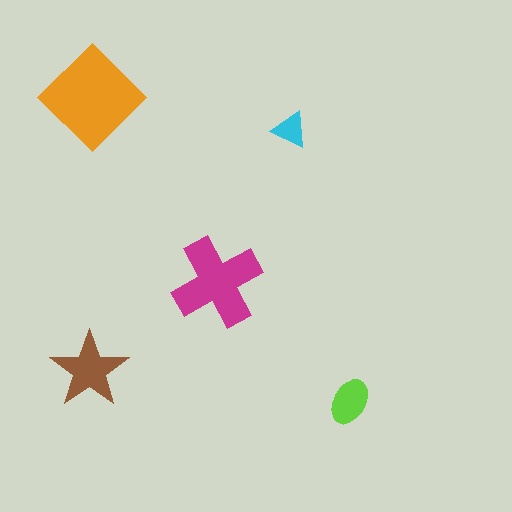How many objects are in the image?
There are 5 objects in the image.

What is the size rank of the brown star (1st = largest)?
3rd.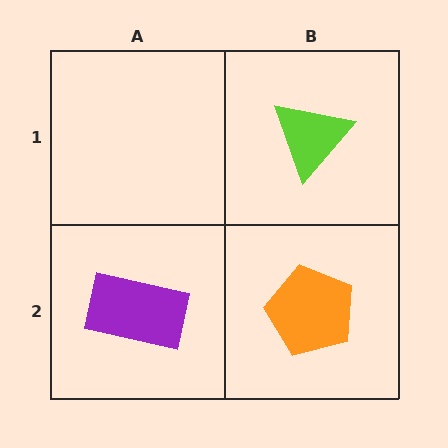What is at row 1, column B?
A lime triangle.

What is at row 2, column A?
A purple rectangle.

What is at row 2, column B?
An orange pentagon.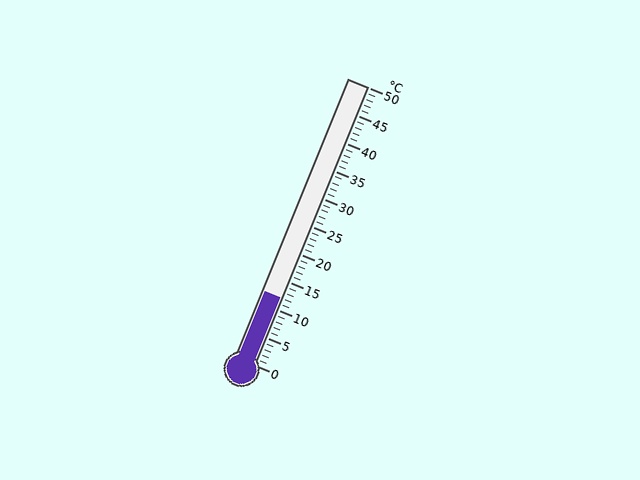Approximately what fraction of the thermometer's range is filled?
The thermometer is filled to approximately 25% of its range.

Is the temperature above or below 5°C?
The temperature is above 5°C.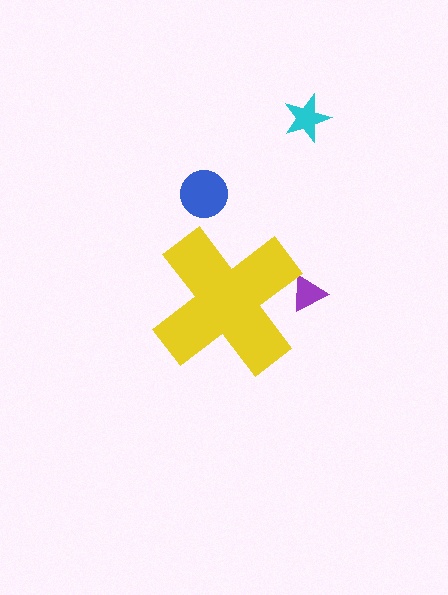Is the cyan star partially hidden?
No, the cyan star is fully visible.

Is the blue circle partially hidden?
No, the blue circle is fully visible.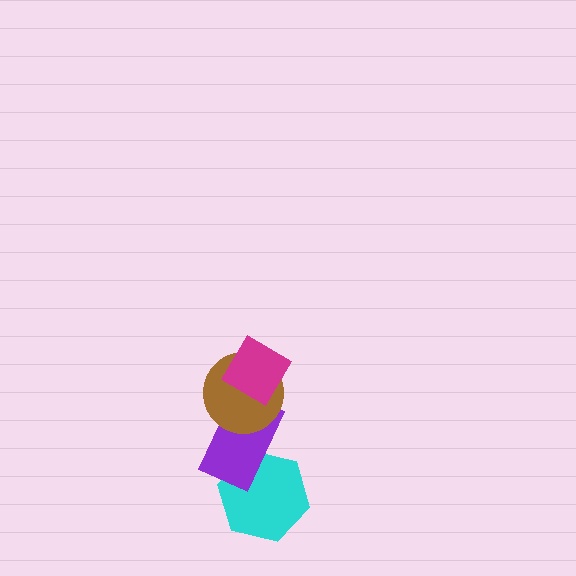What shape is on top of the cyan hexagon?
The purple rectangle is on top of the cyan hexagon.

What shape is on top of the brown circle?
The magenta diamond is on top of the brown circle.